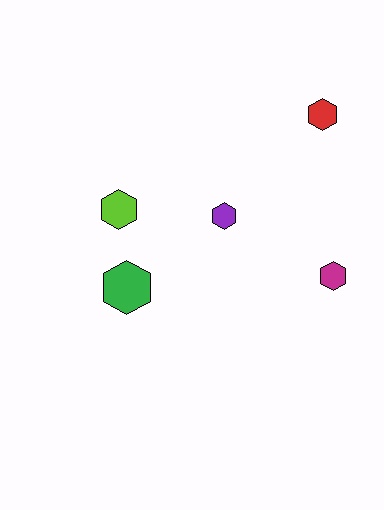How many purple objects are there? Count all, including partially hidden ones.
There is 1 purple object.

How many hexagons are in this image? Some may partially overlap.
There are 5 hexagons.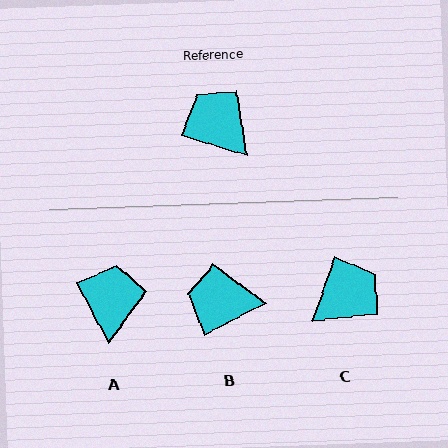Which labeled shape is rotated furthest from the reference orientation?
C, about 92 degrees away.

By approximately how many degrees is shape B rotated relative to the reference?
Approximately 45 degrees counter-clockwise.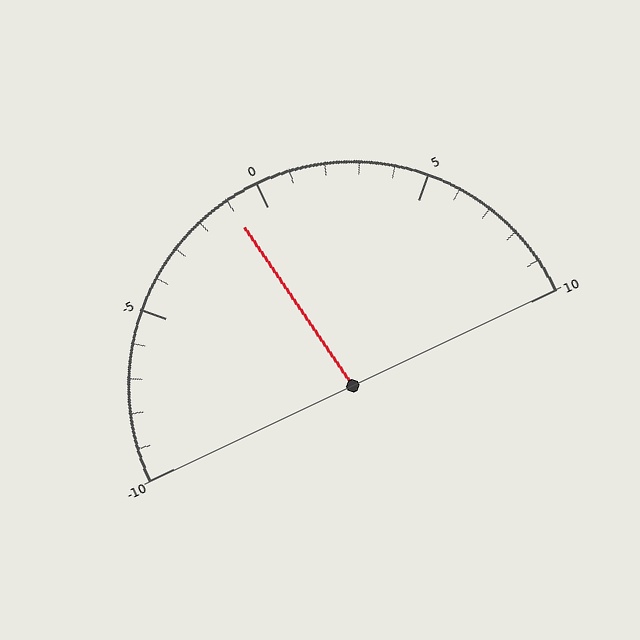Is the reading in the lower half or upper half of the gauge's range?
The reading is in the lower half of the range (-10 to 10).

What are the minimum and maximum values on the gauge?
The gauge ranges from -10 to 10.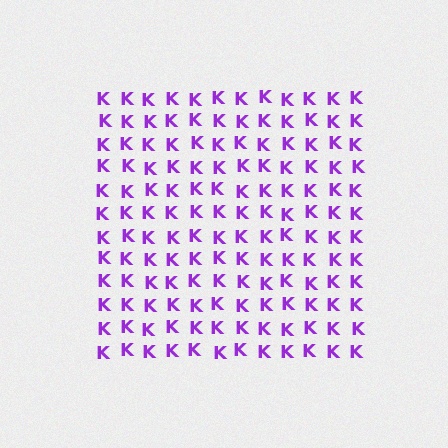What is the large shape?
The large shape is a square.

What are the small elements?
The small elements are letter K's.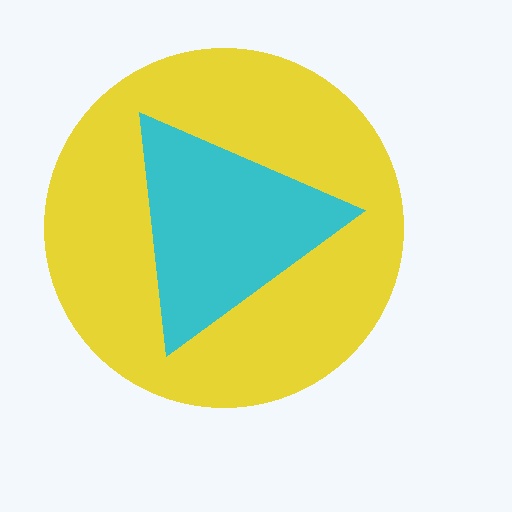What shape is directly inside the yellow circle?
The cyan triangle.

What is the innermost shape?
The cyan triangle.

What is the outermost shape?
The yellow circle.